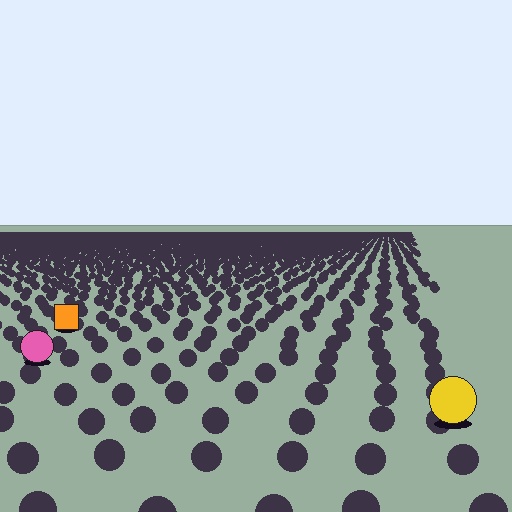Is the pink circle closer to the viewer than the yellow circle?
No. The yellow circle is closer — you can tell from the texture gradient: the ground texture is coarser near it.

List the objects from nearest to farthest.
From nearest to farthest: the yellow circle, the pink circle, the orange square.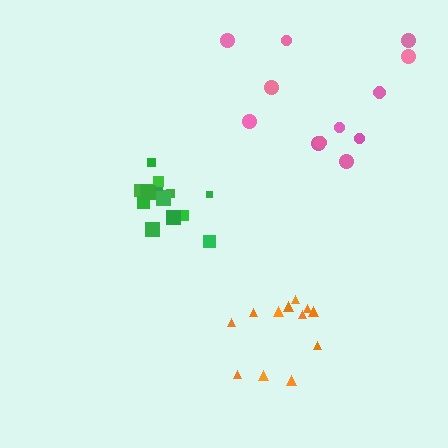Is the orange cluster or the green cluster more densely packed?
Green.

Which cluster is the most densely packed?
Green.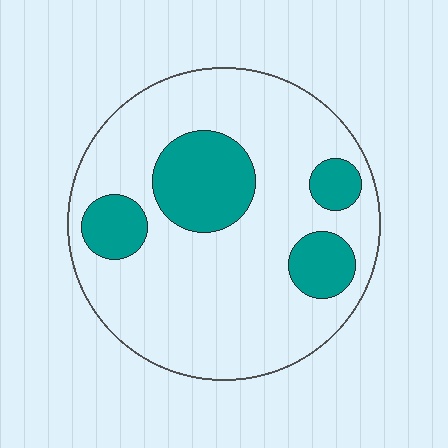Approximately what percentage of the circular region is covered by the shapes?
Approximately 25%.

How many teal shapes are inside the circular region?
4.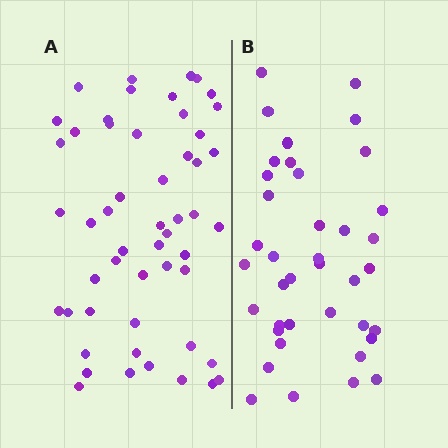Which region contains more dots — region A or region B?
Region A (the left region) has more dots.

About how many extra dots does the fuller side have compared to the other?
Region A has approximately 15 more dots than region B.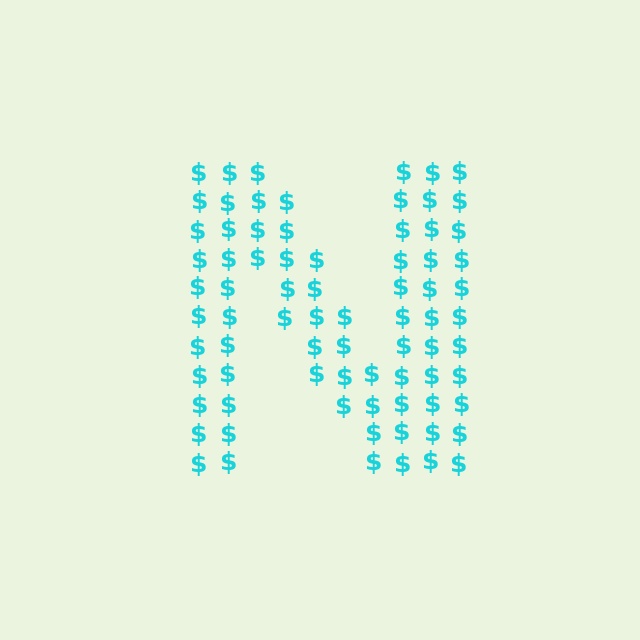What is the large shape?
The large shape is the letter N.